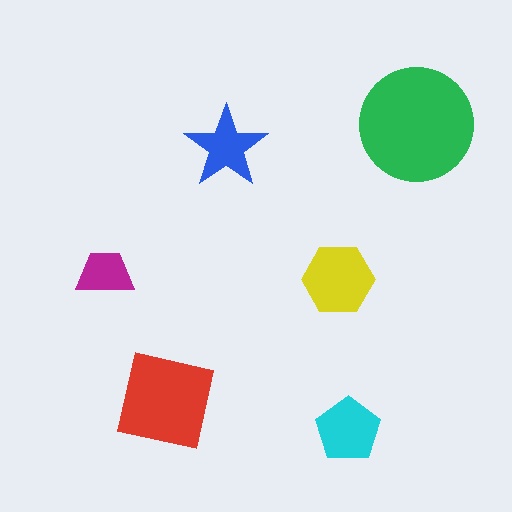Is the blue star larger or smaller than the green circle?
Smaller.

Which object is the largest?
The green circle.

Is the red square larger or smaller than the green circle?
Smaller.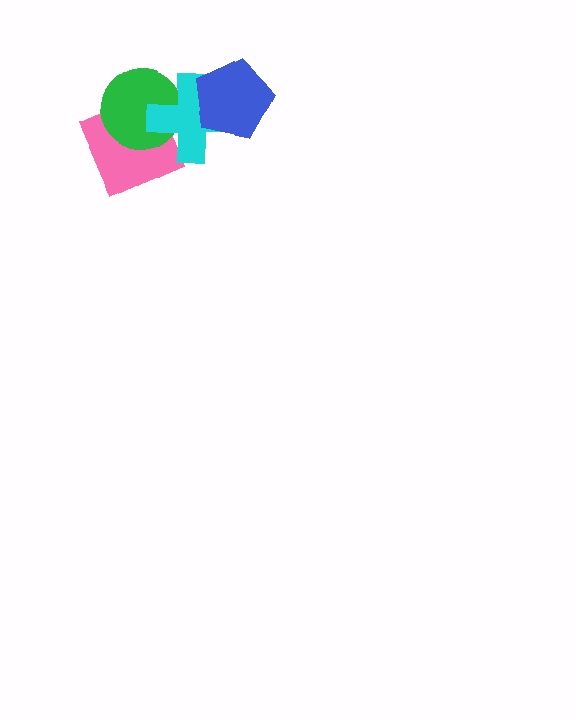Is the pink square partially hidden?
Yes, it is partially covered by another shape.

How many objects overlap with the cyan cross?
3 objects overlap with the cyan cross.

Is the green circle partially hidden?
Yes, it is partially covered by another shape.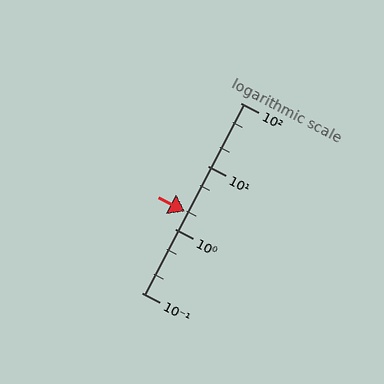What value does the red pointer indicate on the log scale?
The pointer indicates approximately 1.9.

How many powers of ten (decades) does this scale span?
The scale spans 3 decades, from 0.1 to 100.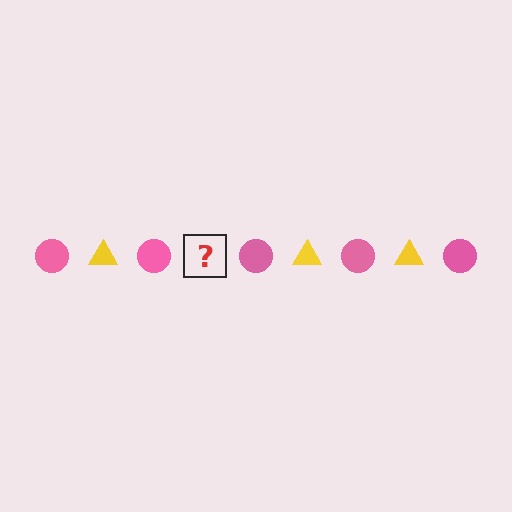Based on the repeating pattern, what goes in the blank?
The blank should be a yellow triangle.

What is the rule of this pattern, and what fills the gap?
The rule is that the pattern alternates between pink circle and yellow triangle. The gap should be filled with a yellow triangle.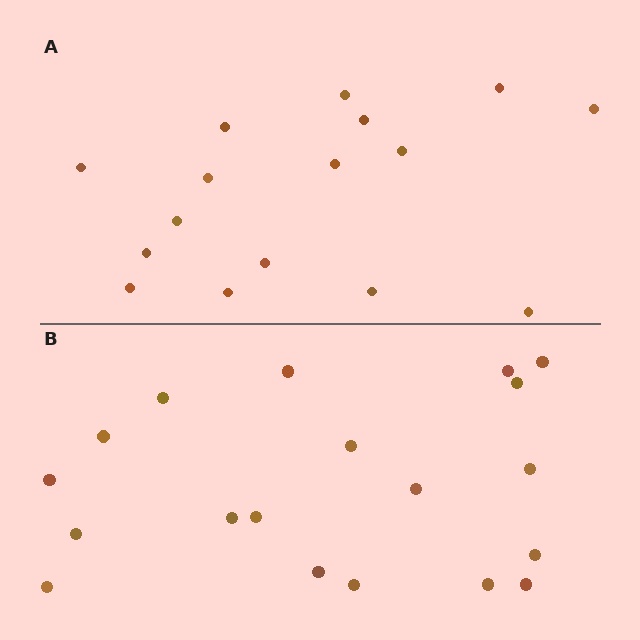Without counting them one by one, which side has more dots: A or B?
Region B (the bottom region) has more dots.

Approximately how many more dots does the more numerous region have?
Region B has just a few more — roughly 2 or 3 more dots than region A.